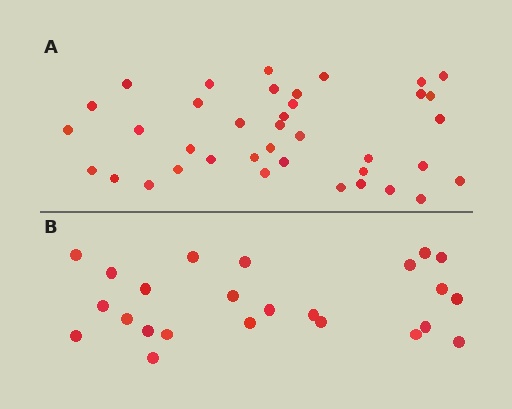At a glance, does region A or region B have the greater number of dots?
Region A (the top region) has more dots.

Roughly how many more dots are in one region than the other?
Region A has approximately 15 more dots than region B.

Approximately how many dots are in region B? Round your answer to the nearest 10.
About 20 dots. (The exact count is 24, which rounds to 20.)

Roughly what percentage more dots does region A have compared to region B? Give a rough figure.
About 60% more.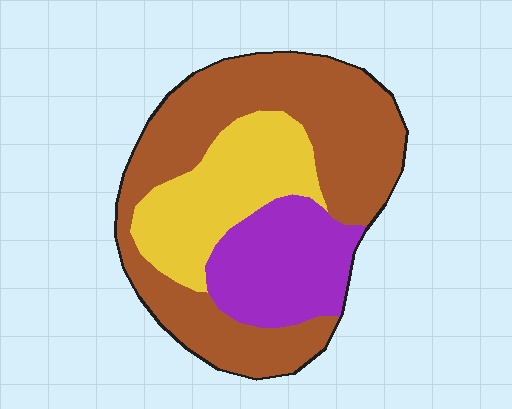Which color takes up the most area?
Brown, at roughly 55%.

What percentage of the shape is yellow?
Yellow takes up less than a quarter of the shape.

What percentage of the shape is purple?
Purple takes up less than a quarter of the shape.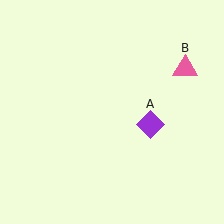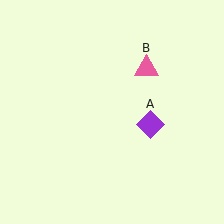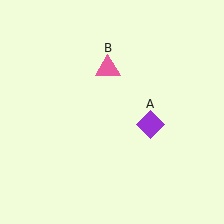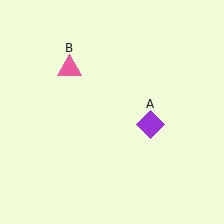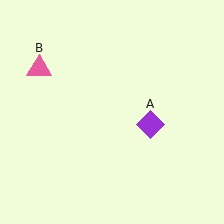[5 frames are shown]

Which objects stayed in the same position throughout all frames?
Purple diamond (object A) remained stationary.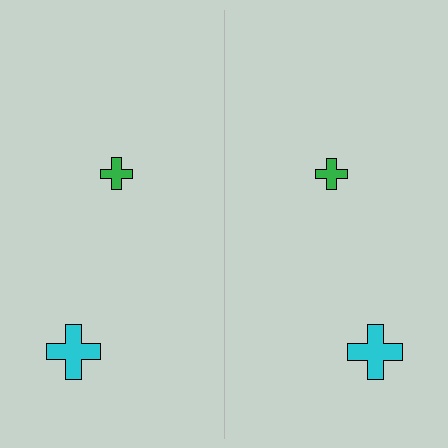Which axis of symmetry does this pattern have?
The pattern has a vertical axis of symmetry running through the center of the image.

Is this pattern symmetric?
Yes, this pattern has bilateral (reflection) symmetry.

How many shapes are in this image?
There are 4 shapes in this image.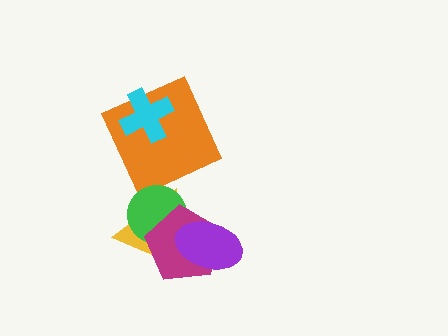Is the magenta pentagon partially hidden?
Yes, it is partially covered by another shape.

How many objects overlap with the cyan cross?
1 object overlaps with the cyan cross.